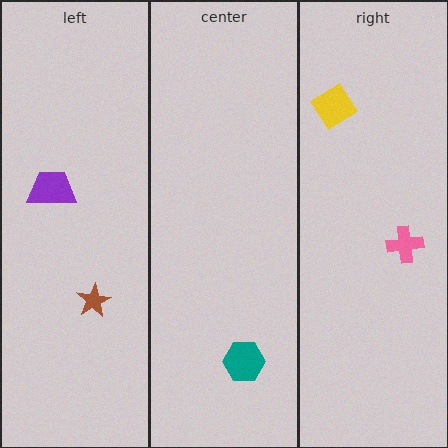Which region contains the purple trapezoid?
The left region.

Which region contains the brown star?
The left region.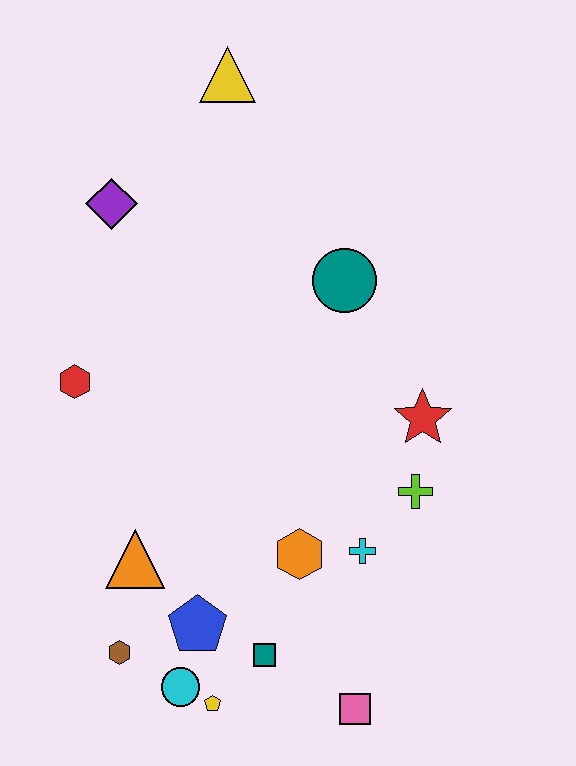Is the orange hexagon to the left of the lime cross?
Yes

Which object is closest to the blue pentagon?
The cyan circle is closest to the blue pentagon.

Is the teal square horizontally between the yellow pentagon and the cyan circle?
No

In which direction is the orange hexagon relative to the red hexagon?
The orange hexagon is to the right of the red hexagon.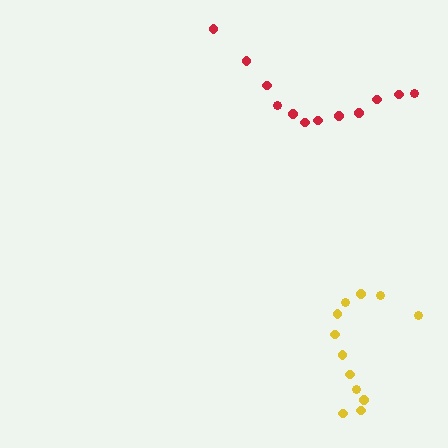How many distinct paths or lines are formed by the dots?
There are 2 distinct paths.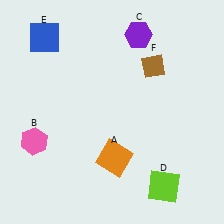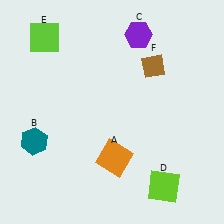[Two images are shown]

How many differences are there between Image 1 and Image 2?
There are 2 differences between the two images.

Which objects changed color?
B changed from pink to teal. E changed from blue to lime.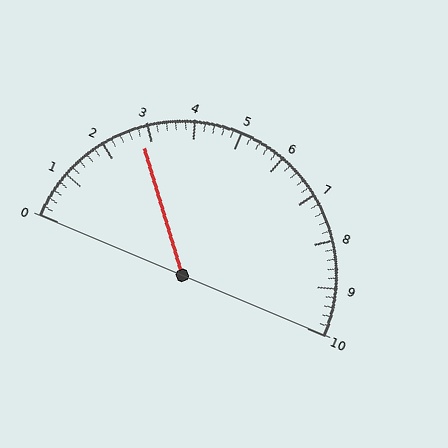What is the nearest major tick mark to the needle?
The nearest major tick mark is 3.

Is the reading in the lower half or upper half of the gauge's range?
The reading is in the lower half of the range (0 to 10).